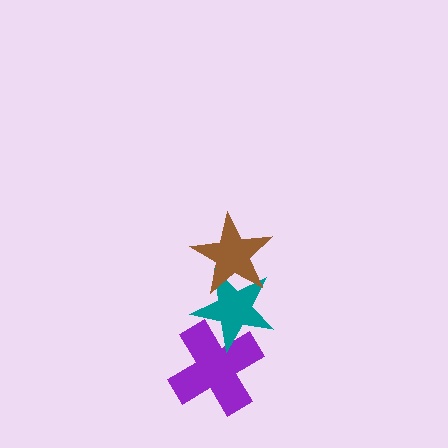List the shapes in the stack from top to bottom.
From top to bottom: the brown star, the teal star, the purple cross.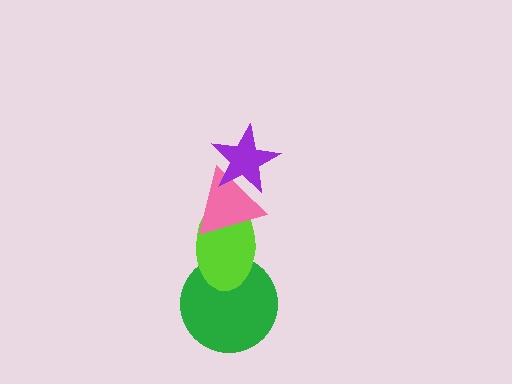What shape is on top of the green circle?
The lime ellipse is on top of the green circle.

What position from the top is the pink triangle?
The pink triangle is 2nd from the top.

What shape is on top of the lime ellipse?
The pink triangle is on top of the lime ellipse.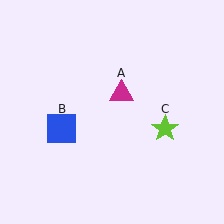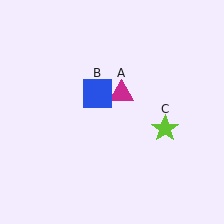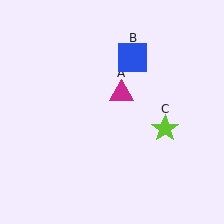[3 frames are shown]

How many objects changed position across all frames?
1 object changed position: blue square (object B).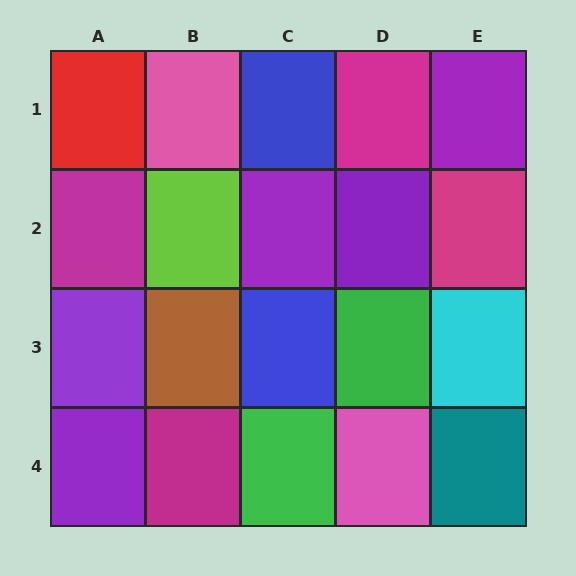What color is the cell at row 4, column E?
Teal.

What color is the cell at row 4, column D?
Pink.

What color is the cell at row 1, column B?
Pink.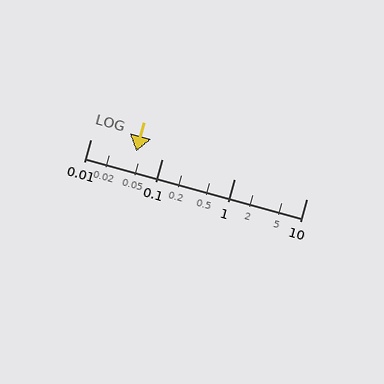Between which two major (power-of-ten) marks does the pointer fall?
The pointer is between 0.01 and 0.1.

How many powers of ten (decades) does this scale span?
The scale spans 3 decades, from 0.01 to 10.